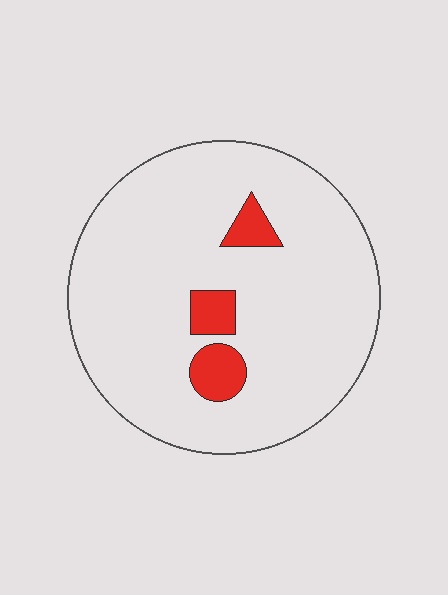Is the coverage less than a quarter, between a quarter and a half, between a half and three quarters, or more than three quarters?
Less than a quarter.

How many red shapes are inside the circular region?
3.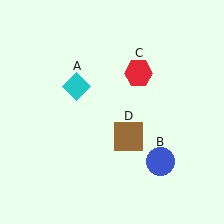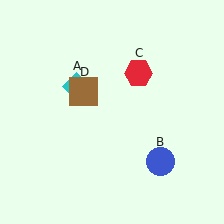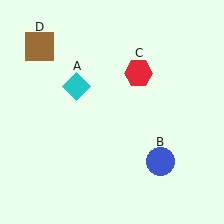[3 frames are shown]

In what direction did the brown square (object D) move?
The brown square (object D) moved up and to the left.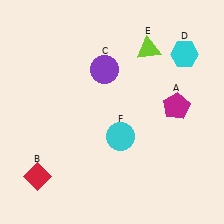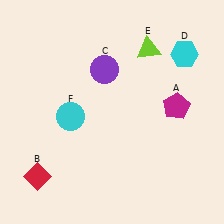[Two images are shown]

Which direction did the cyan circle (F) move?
The cyan circle (F) moved left.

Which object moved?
The cyan circle (F) moved left.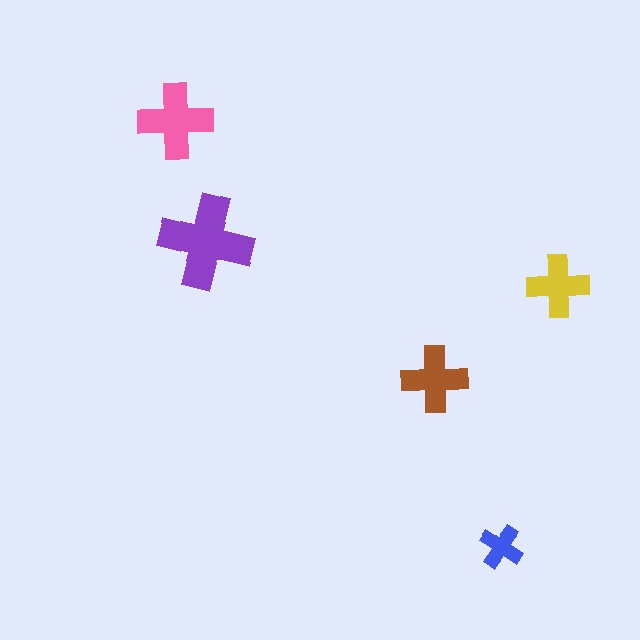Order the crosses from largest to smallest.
the purple one, the pink one, the brown one, the yellow one, the blue one.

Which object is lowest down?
The blue cross is bottommost.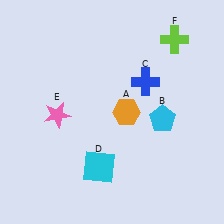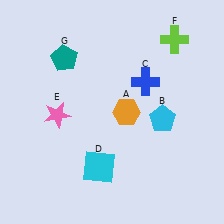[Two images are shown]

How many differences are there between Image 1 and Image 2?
There is 1 difference between the two images.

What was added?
A teal pentagon (G) was added in Image 2.